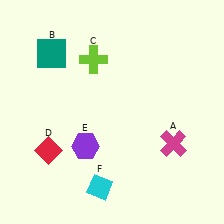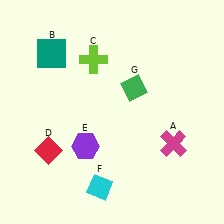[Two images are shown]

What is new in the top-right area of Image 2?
A green diamond (G) was added in the top-right area of Image 2.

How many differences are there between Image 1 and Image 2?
There is 1 difference between the two images.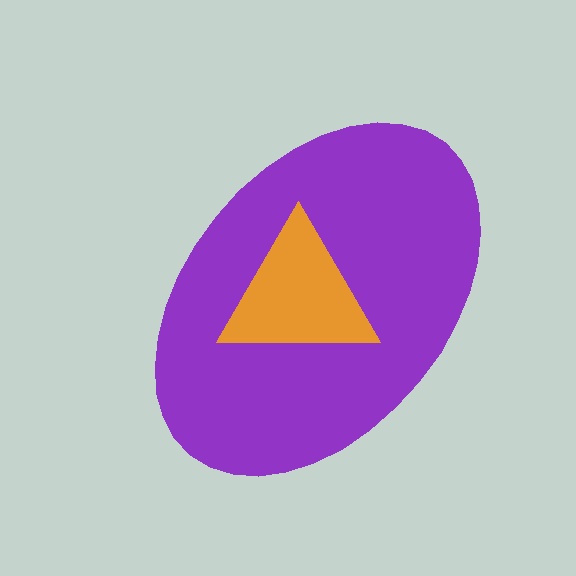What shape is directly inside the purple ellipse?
The orange triangle.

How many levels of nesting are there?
2.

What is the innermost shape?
The orange triangle.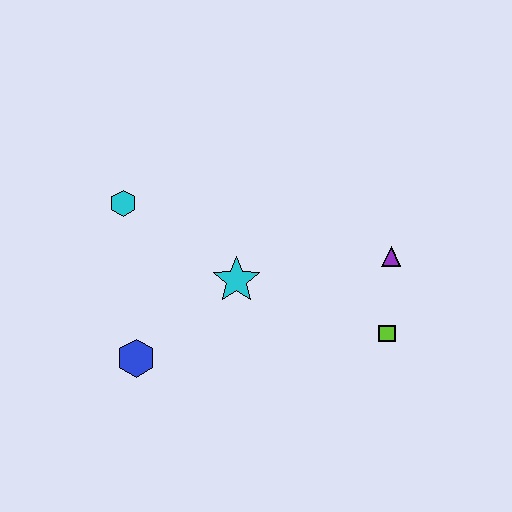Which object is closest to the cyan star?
The blue hexagon is closest to the cyan star.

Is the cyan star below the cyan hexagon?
Yes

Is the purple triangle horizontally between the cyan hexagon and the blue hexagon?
No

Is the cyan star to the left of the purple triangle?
Yes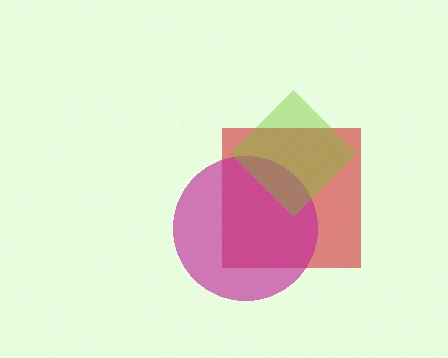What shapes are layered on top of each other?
The layered shapes are: a red square, a magenta circle, a lime diamond.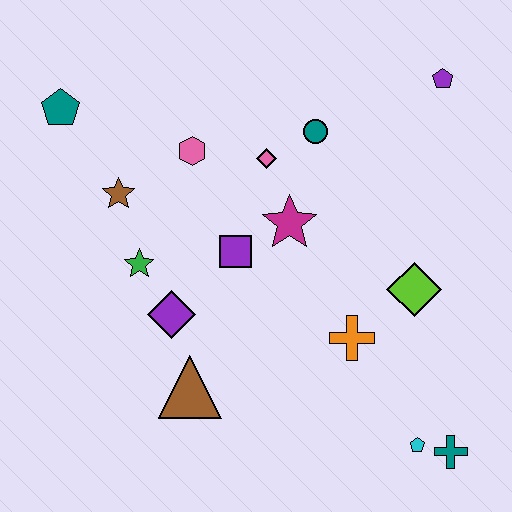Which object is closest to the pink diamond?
The teal circle is closest to the pink diamond.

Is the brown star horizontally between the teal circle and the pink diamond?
No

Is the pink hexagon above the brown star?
Yes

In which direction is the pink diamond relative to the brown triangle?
The pink diamond is above the brown triangle.